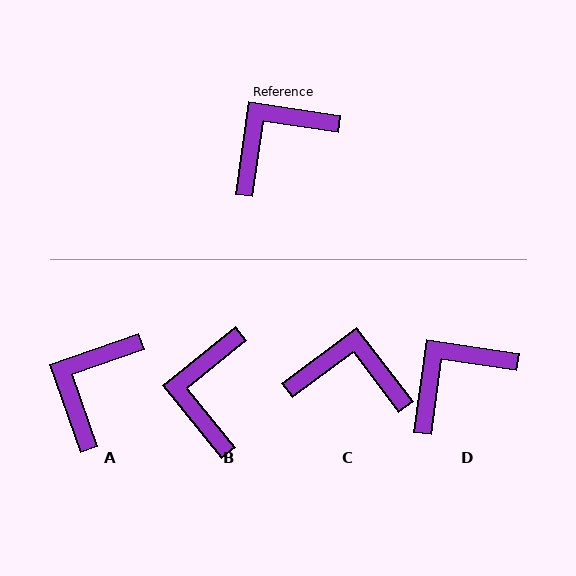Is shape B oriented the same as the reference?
No, it is off by about 47 degrees.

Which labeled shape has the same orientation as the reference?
D.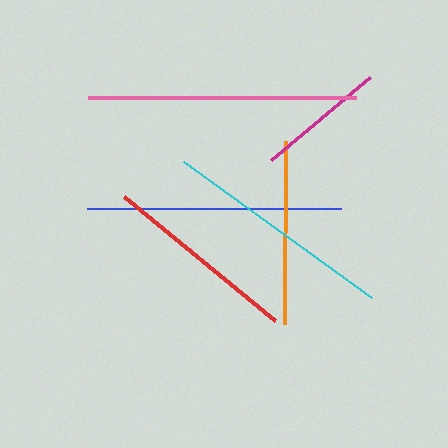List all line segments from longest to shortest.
From longest to shortest: pink, blue, cyan, red, orange, magenta.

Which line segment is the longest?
The pink line is the longest at approximately 269 pixels.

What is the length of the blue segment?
The blue segment is approximately 255 pixels long.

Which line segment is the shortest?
The magenta line is the shortest at approximately 129 pixels.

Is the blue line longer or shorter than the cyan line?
The blue line is longer than the cyan line.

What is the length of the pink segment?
The pink segment is approximately 269 pixels long.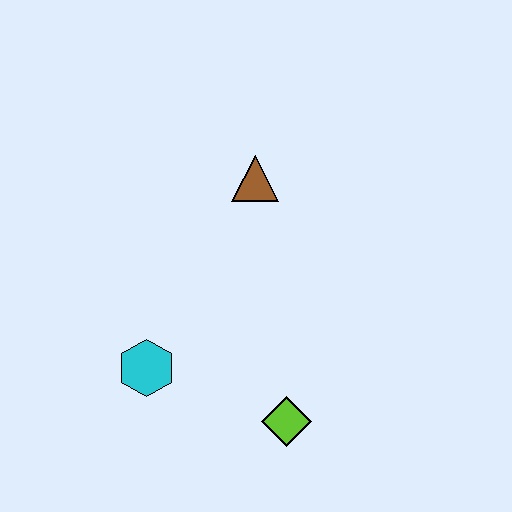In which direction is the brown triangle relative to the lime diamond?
The brown triangle is above the lime diamond.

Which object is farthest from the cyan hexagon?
The brown triangle is farthest from the cyan hexagon.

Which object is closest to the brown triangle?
The cyan hexagon is closest to the brown triangle.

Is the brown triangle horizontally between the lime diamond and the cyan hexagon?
Yes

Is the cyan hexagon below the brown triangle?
Yes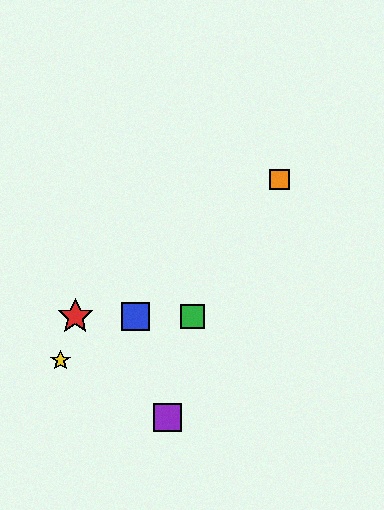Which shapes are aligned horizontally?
The red star, the blue square, the green square are aligned horizontally.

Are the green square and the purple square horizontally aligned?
No, the green square is at y≈317 and the purple square is at y≈418.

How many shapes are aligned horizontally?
3 shapes (the red star, the blue square, the green square) are aligned horizontally.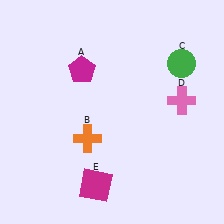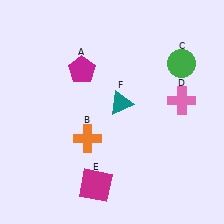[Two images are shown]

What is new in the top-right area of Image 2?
A teal triangle (F) was added in the top-right area of Image 2.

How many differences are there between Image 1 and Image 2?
There is 1 difference between the two images.